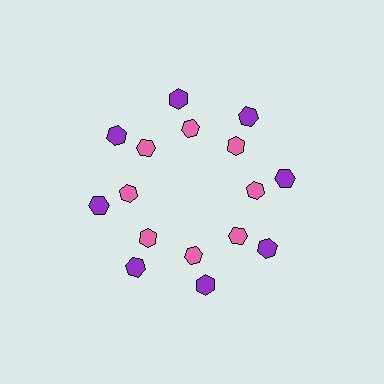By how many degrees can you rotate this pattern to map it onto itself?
The pattern maps onto itself every 45 degrees of rotation.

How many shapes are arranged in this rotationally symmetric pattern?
There are 16 shapes, arranged in 8 groups of 2.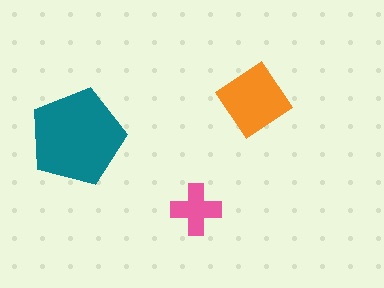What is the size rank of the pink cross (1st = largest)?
3rd.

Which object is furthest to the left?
The teal pentagon is leftmost.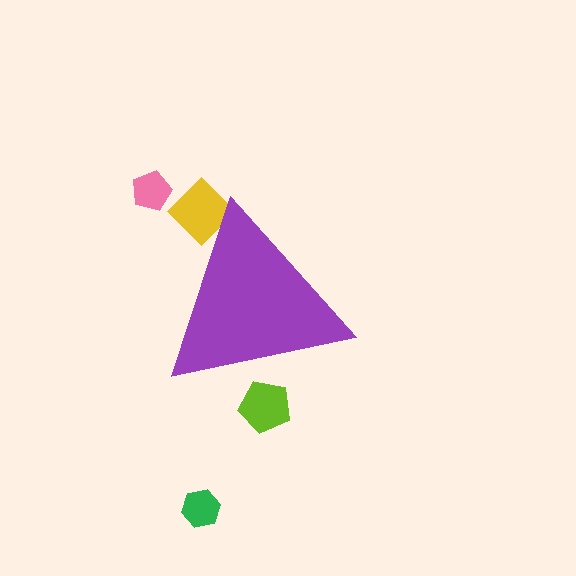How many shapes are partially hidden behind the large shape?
2 shapes are partially hidden.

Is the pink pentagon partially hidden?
No, the pink pentagon is fully visible.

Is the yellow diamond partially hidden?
Yes, the yellow diamond is partially hidden behind the purple triangle.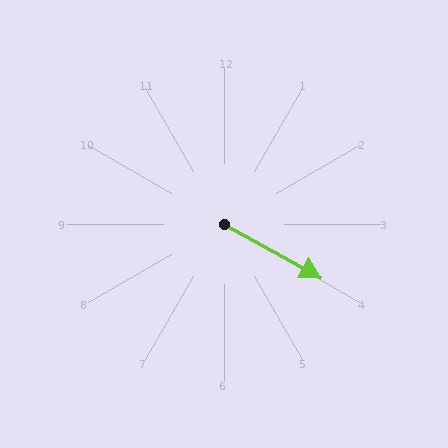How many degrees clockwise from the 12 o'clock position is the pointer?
Approximately 119 degrees.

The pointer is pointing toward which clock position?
Roughly 4 o'clock.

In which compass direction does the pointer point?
Southeast.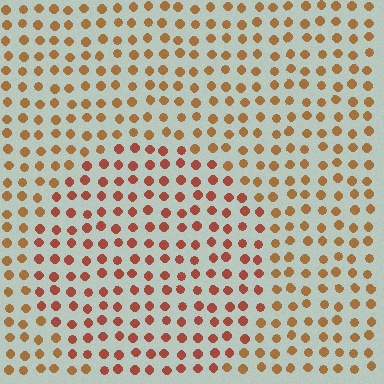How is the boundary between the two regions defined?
The boundary is defined purely by a slight shift in hue (about 25 degrees). Spacing, size, and orientation are identical on both sides.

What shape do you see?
I see a circle.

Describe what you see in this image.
The image is filled with small brown elements in a uniform arrangement. A circle-shaped region is visible where the elements are tinted to a slightly different hue, forming a subtle color boundary.